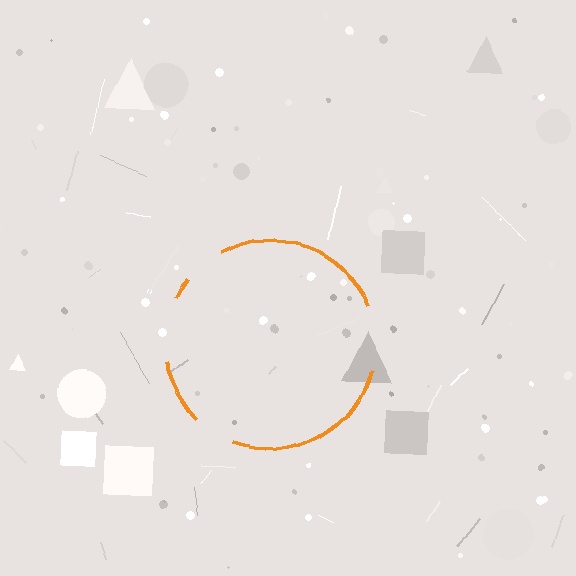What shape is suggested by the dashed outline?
The dashed outline suggests a circle.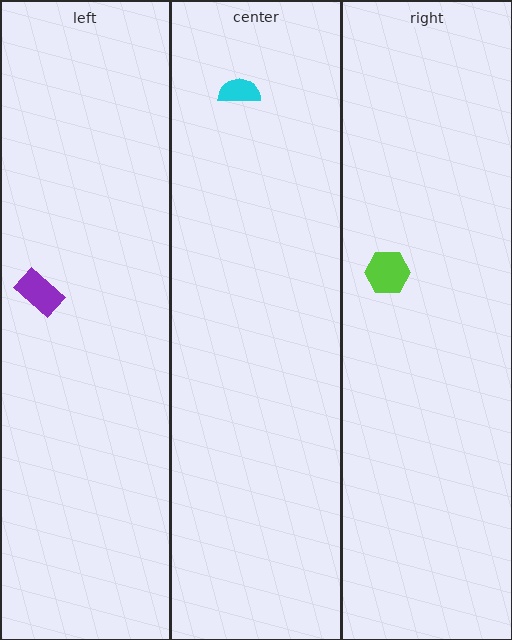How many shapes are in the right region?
1.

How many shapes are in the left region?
1.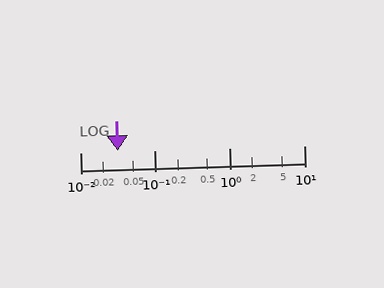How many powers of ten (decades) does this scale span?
The scale spans 3 decades, from 0.01 to 10.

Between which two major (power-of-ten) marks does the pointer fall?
The pointer is between 0.01 and 0.1.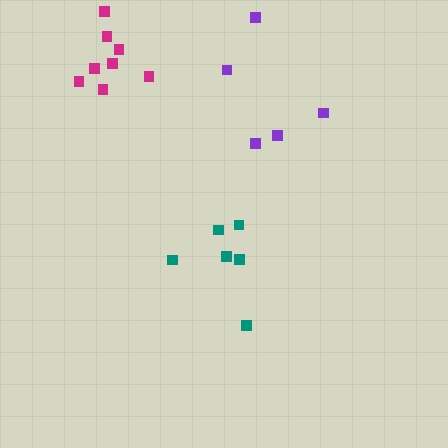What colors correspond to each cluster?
The clusters are colored: purple, magenta, teal.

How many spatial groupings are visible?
There are 3 spatial groupings.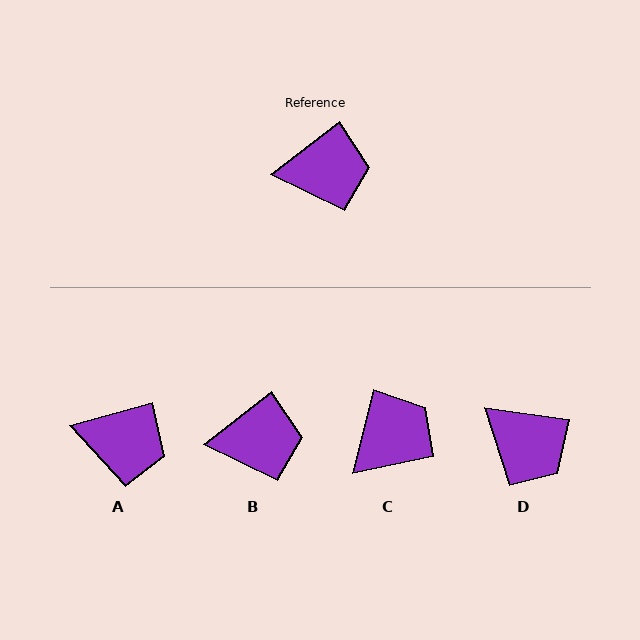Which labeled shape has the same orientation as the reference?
B.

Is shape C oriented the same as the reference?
No, it is off by about 38 degrees.